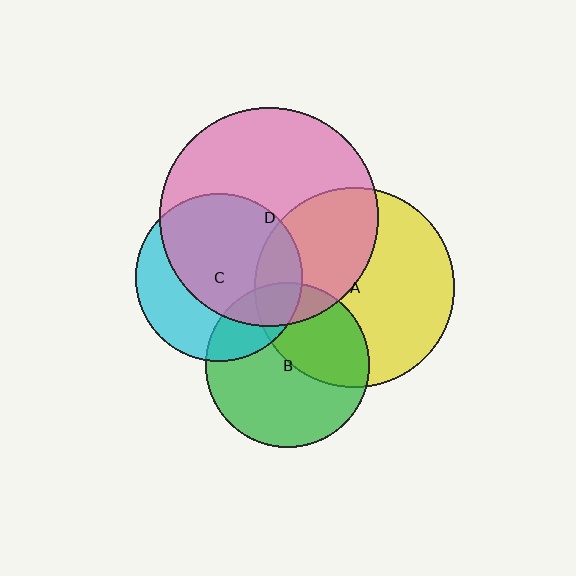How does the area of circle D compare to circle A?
Approximately 1.2 times.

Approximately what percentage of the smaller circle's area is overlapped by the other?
Approximately 20%.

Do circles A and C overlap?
Yes.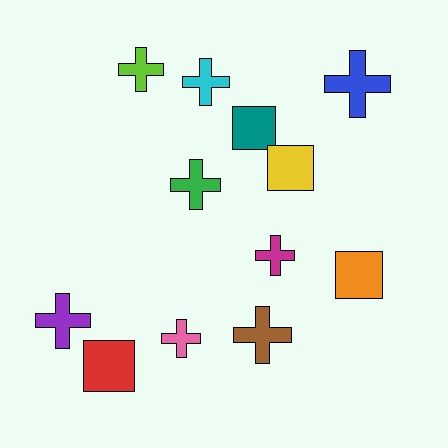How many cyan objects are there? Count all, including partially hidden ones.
There is 1 cyan object.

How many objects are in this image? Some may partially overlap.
There are 12 objects.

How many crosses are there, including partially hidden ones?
There are 8 crosses.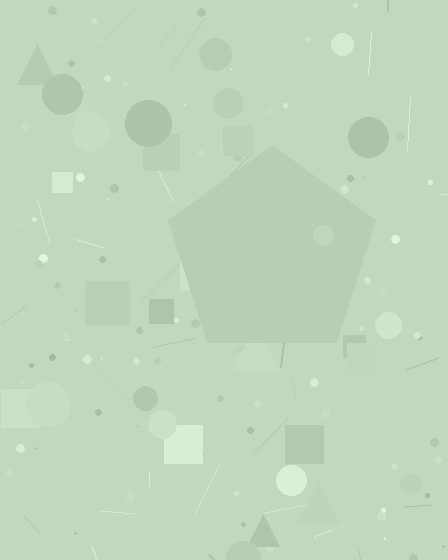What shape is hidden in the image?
A pentagon is hidden in the image.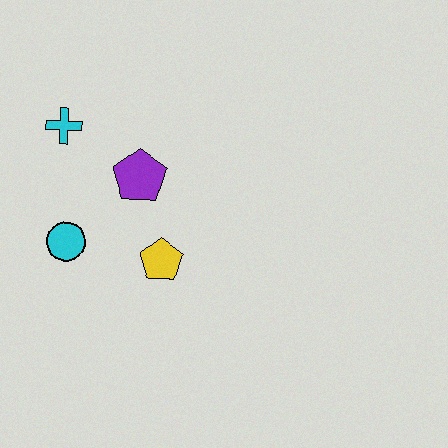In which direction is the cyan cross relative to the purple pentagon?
The cyan cross is to the left of the purple pentagon.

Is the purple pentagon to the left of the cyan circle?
No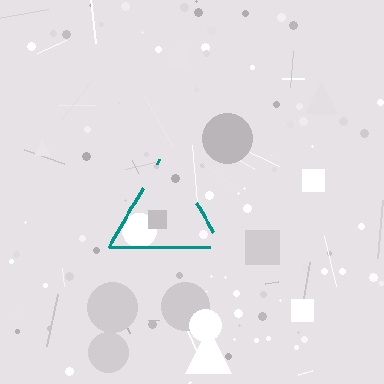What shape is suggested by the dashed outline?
The dashed outline suggests a triangle.